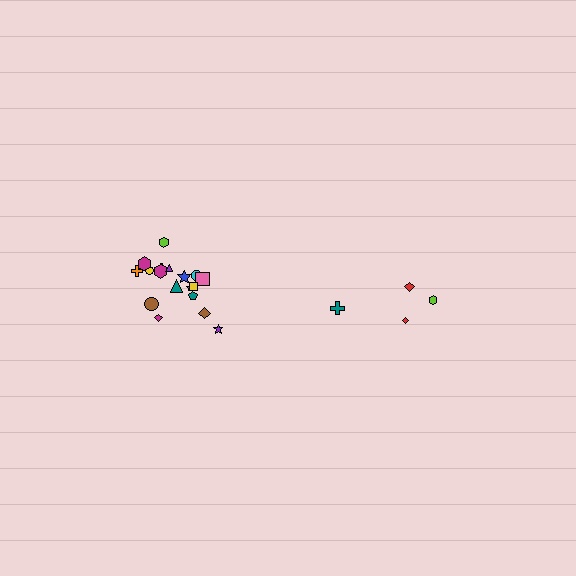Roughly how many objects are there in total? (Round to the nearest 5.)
Roughly 20 objects in total.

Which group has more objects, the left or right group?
The left group.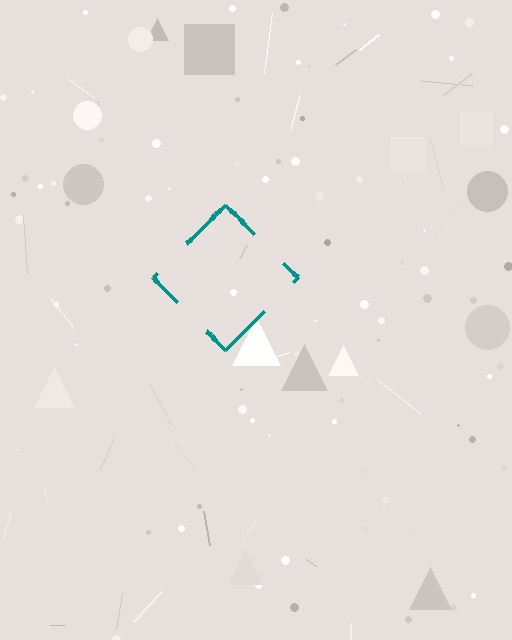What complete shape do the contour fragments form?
The contour fragments form a diamond.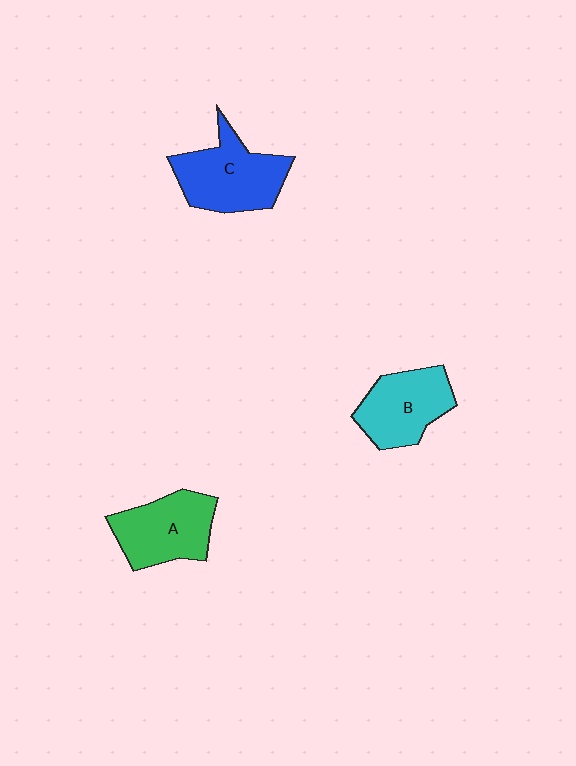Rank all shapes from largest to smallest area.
From largest to smallest: C (blue), A (green), B (cyan).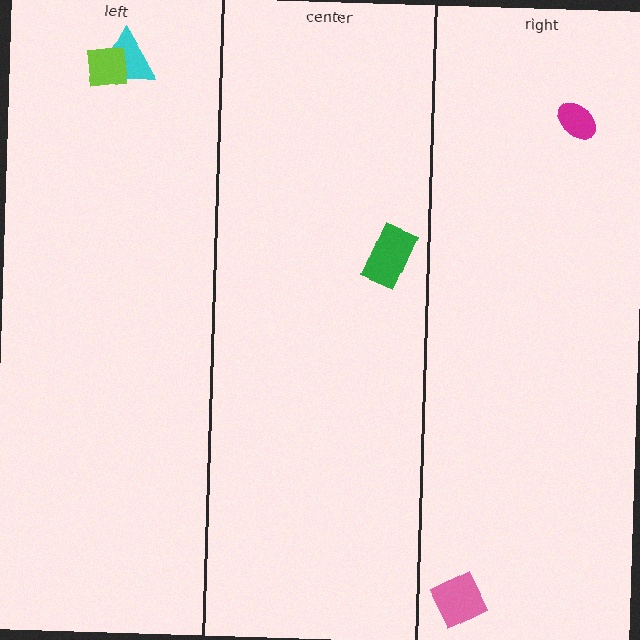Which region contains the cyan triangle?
The left region.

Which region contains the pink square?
The right region.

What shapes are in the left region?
The cyan triangle, the lime square.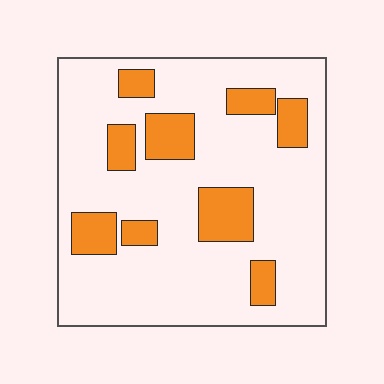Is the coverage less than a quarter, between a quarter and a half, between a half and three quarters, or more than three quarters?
Less than a quarter.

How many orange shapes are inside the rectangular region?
9.